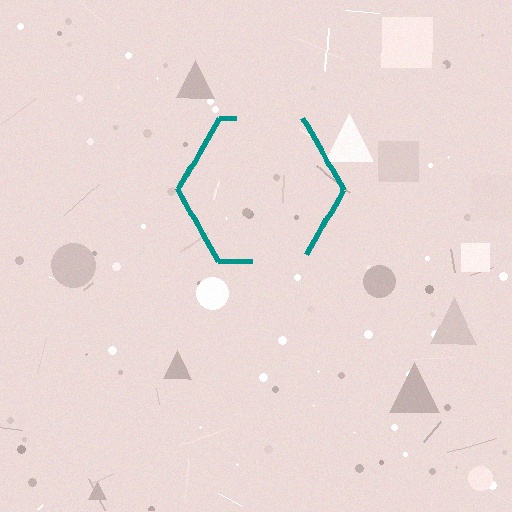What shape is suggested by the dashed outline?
The dashed outline suggests a hexagon.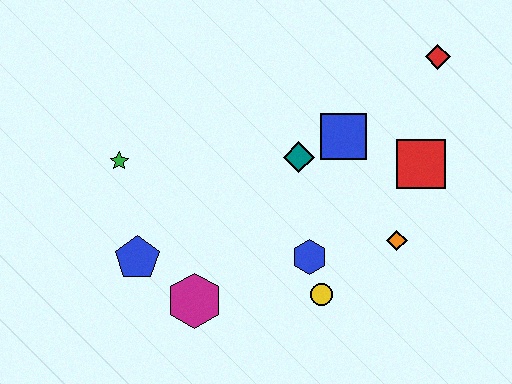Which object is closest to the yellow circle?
The blue hexagon is closest to the yellow circle.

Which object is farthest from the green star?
The red diamond is farthest from the green star.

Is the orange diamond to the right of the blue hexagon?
Yes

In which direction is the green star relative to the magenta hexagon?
The green star is above the magenta hexagon.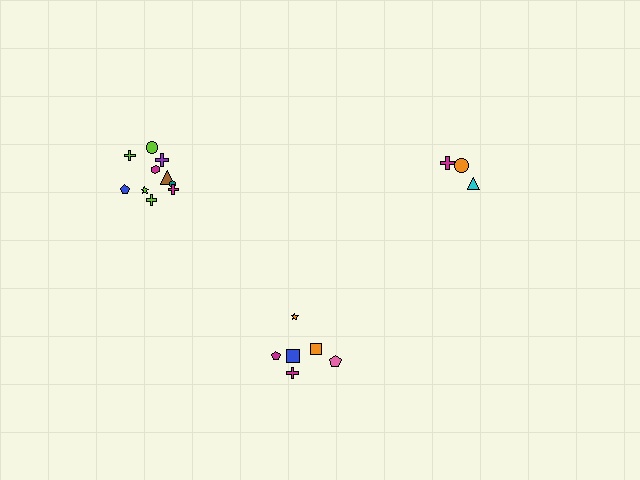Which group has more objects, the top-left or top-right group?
The top-left group.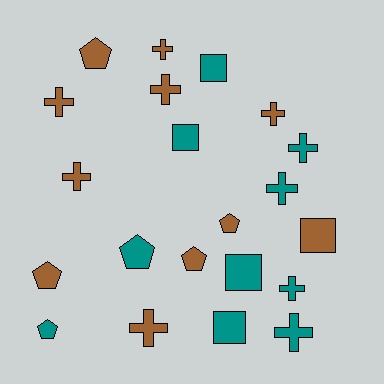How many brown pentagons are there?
There are 4 brown pentagons.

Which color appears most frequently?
Brown, with 11 objects.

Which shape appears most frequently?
Cross, with 10 objects.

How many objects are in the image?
There are 21 objects.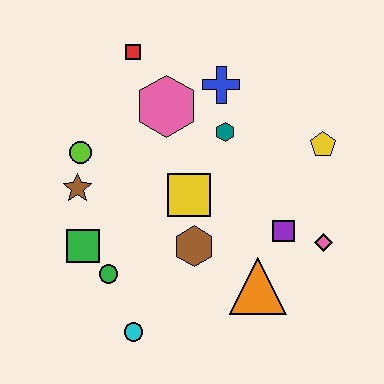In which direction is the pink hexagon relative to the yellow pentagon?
The pink hexagon is to the left of the yellow pentagon.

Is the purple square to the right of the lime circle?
Yes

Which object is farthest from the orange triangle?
The red square is farthest from the orange triangle.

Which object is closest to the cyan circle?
The green circle is closest to the cyan circle.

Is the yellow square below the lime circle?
Yes